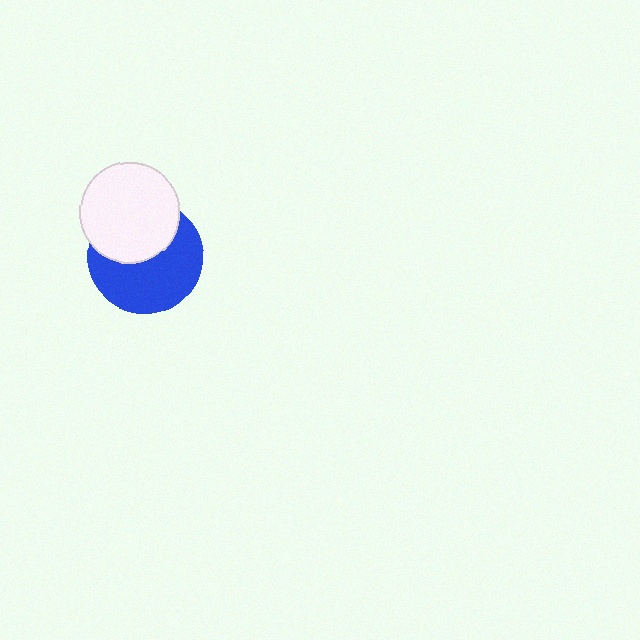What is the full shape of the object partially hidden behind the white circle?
The partially hidden object is a blue circle.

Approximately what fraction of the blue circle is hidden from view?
Roughly 41% of the blue circle is hidden behind the white circle.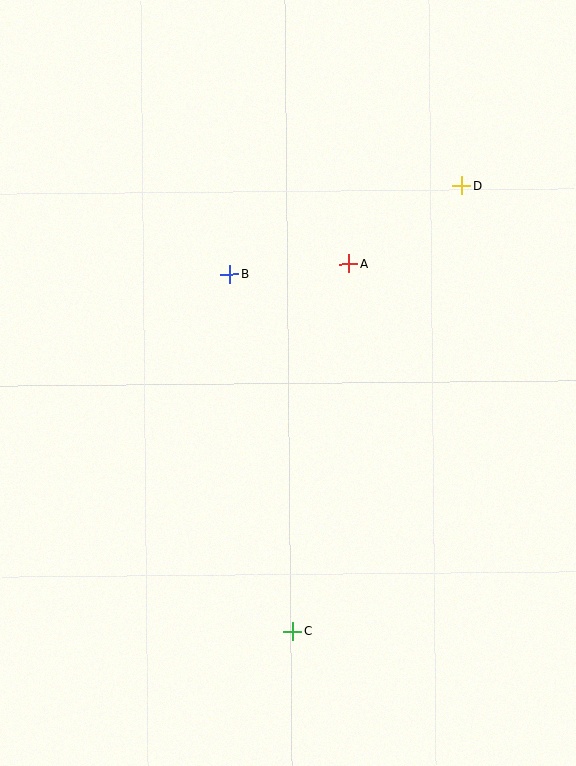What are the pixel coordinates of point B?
Point B is at (230, 274).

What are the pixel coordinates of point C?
Point C is at (293, 631).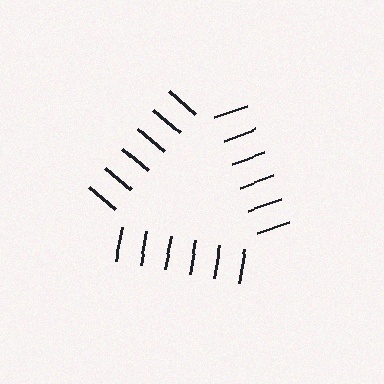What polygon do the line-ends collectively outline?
An illusory triangle — the line segments terminate on its edges but no continuous stroke is drawn.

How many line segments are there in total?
18 — 6 along each of the 3 edges.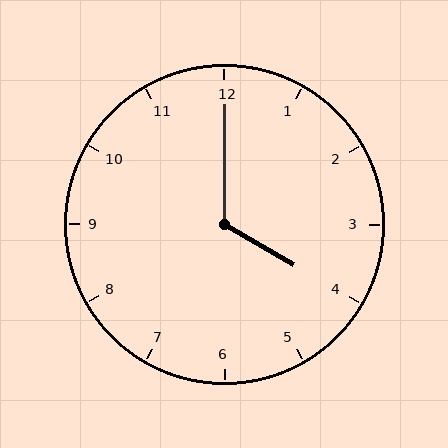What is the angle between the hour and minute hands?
Approximately 120 degrees.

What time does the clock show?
4:00.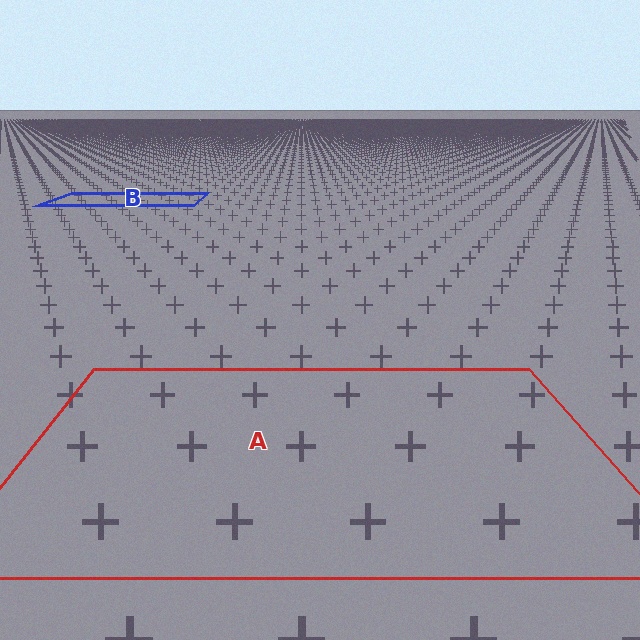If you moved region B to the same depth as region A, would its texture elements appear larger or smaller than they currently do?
They would appear larger. At a closer depth, the same texture elements are projected at a bigger on-screen size.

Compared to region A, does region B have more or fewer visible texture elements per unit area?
Region B has more texture elements per unit area — they are packed more densely because it is farther away.